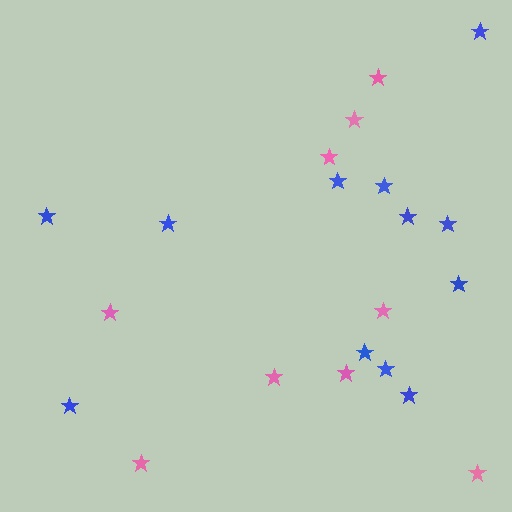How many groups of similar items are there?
There are 2 groups: one group of blue stars (12) and one group of pink stars (9).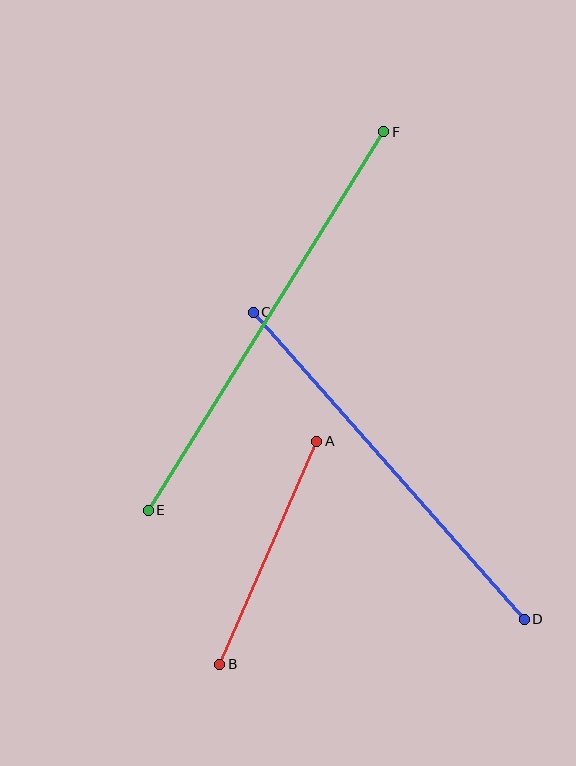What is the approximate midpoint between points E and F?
The midpoint is at approximately (266, 321) pixels.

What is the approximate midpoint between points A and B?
The midpoint is at approximately (268, 553) pixels.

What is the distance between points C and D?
The distance is approximately 410 pixels.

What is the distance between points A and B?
The distance is approximately 243 pixels.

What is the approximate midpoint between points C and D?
The midpoint is at approximately (389, 466) pixels.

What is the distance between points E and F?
The distance is approximately 446 pixels.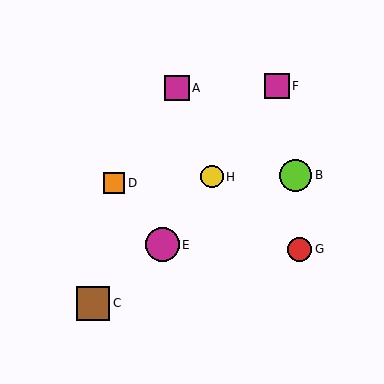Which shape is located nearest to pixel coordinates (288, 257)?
The red circle (labeled G) at (300, 249) is nearest to that location.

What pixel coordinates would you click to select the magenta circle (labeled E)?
Click at (163, 245) to select the magenta circle E.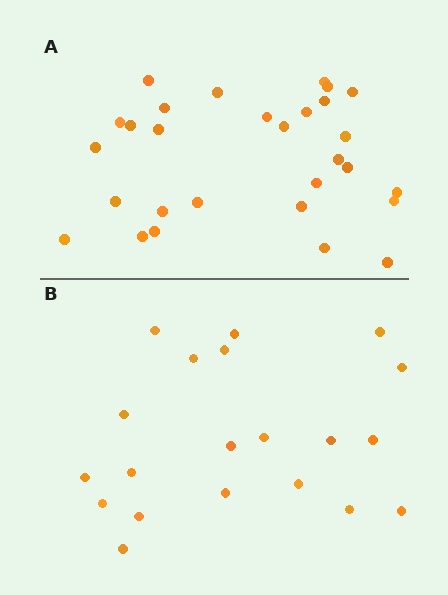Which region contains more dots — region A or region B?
Region A (the top region) has more dots.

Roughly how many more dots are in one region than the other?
Region A has roughly 8 or so more dots than region B.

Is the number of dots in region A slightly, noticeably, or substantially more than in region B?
Region A has substantially more. The ratio is roughly 1.4 to 1.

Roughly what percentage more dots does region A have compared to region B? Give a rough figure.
About 45% more.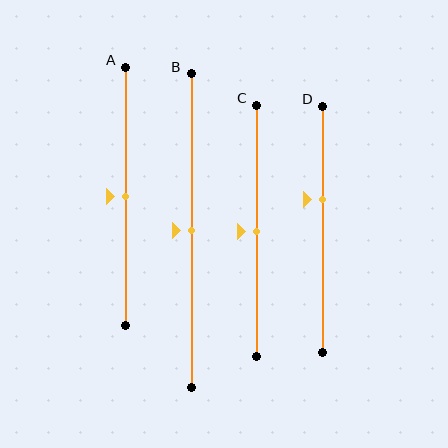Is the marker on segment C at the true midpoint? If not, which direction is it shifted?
Yes, the marker on segment C is at the true midpoint.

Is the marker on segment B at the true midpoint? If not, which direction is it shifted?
Yes, the marker on segment B is at the true midpoint.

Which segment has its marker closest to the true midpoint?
Segment A has its marker closest to the true midpoint.